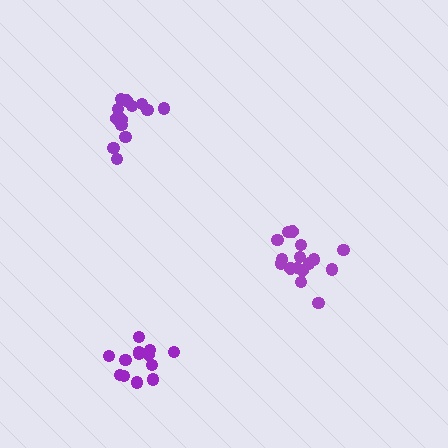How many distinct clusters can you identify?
There are 3 distinct clusters.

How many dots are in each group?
Group 1: 13 dots, Group 2: 16 dots, Group 3: 13 dots (42 total).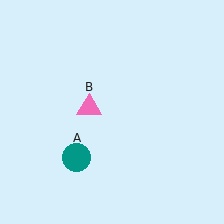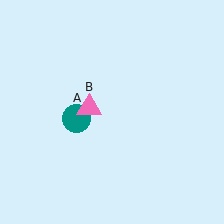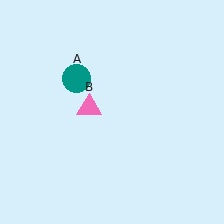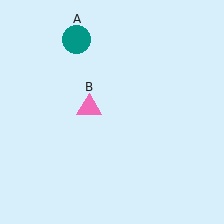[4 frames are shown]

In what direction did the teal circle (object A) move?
The teal circle (object A) moved up.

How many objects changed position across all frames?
1 object changed position: teal circle (object A).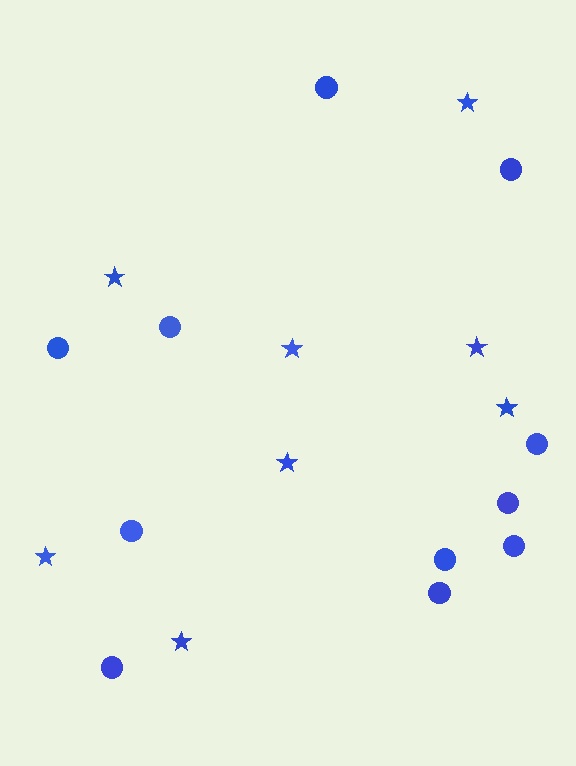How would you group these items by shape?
There are 2 groups: one group of stars (8) and one group of circles (11).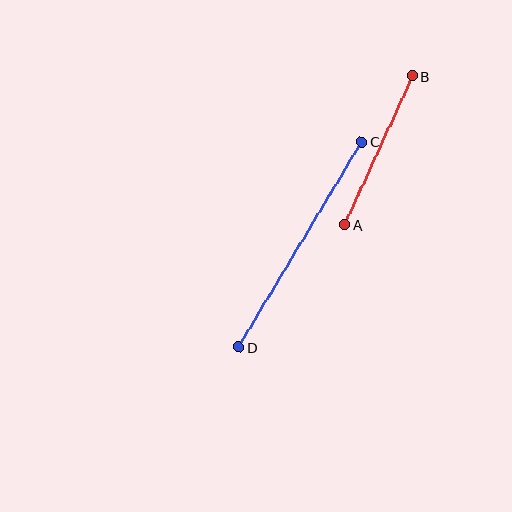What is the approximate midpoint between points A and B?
The midpoint is at approximately (379, 150) pixels.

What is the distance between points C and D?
The distance is approximately 239 pixels.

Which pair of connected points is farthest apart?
Points C and D are farthest apart.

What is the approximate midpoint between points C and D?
The midpoint is at approximately (300, 245) pixels.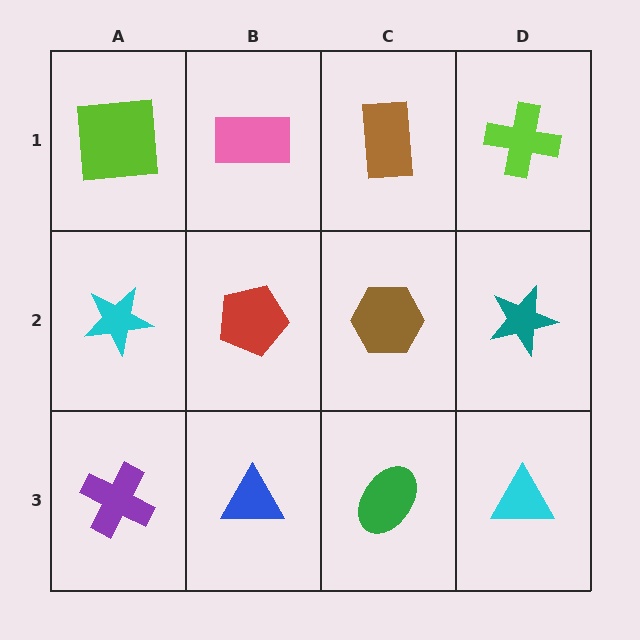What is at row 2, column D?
A teal star.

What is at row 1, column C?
A brown rectangle.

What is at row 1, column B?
A pink rectangle.